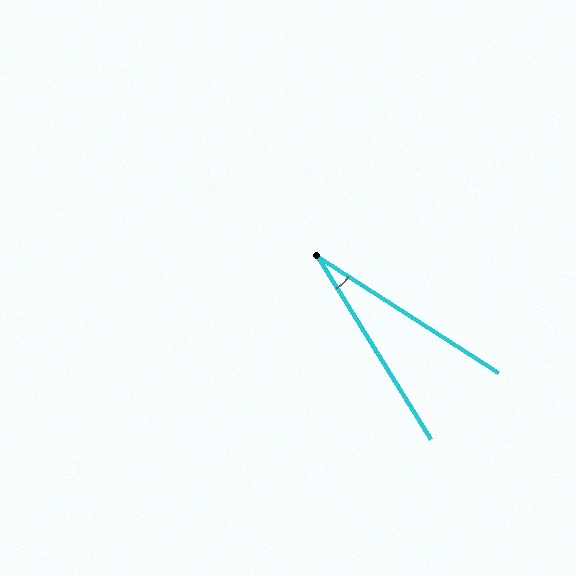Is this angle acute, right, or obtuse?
It is acute.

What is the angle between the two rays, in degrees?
Approximately 26 degrees.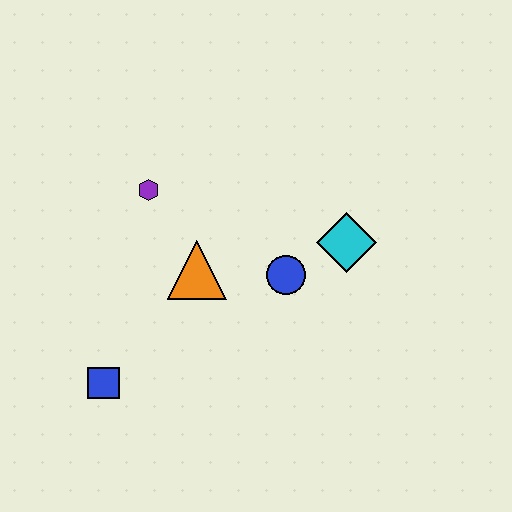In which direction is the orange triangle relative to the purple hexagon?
The orange triangle is below the purple hexagon.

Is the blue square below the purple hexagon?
Yes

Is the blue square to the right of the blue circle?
No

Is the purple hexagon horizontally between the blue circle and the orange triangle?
No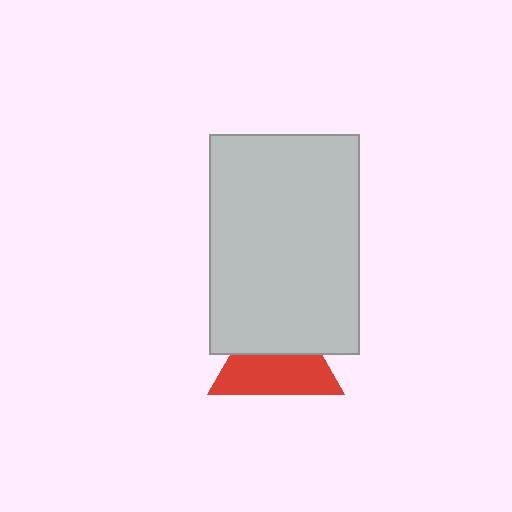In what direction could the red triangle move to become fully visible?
The red triangle could move down. That would shift it out from behind the light gray rectangle entirely.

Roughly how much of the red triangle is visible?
About half of it is visible (roughly 55%).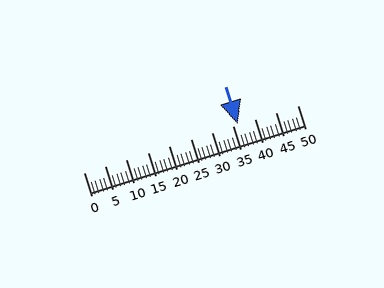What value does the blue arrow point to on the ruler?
The blue arrow points to approximately 36.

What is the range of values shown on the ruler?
The ruler shows values from 0 to 50.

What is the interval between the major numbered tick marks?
The major tick marks are spaced 5 units apart.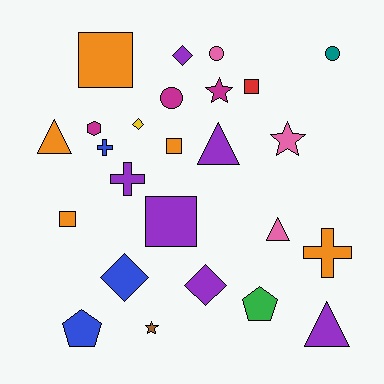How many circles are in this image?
There are 3 circles.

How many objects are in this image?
There are 25 objects.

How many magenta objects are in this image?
There are 3 magenta objects.